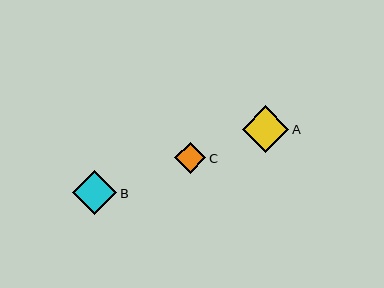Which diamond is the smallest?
Diamond C is the smallest with a size of approximately 31 pixels.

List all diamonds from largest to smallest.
From largest to smallest: A, B, C.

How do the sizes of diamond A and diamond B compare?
Diamond A and diamond B are approximately the same size.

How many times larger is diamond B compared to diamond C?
Diamond B is approximately 1.4 times the size of diamond C.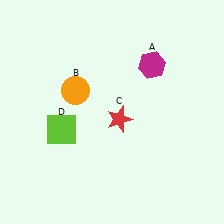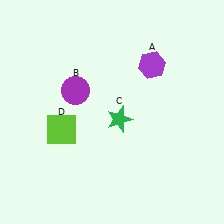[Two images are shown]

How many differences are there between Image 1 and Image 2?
There are 3 differences between the two images.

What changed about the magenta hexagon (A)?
In Image 1, A is magenta. In Image 2, it changed to purple.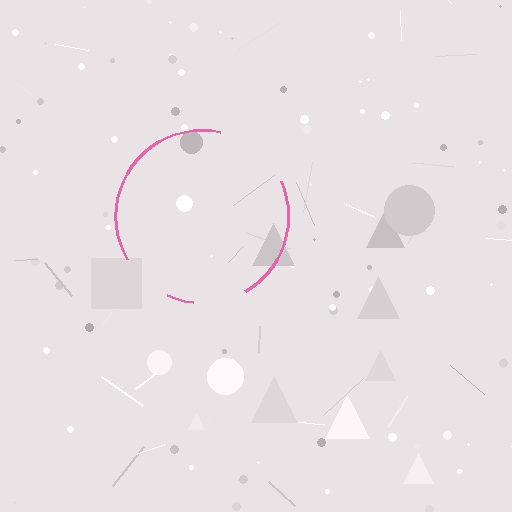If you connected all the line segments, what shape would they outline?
They would outline a circle.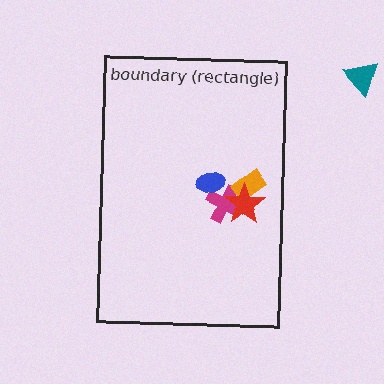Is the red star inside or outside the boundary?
Inside.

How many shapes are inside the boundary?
4 inside, 1 outside.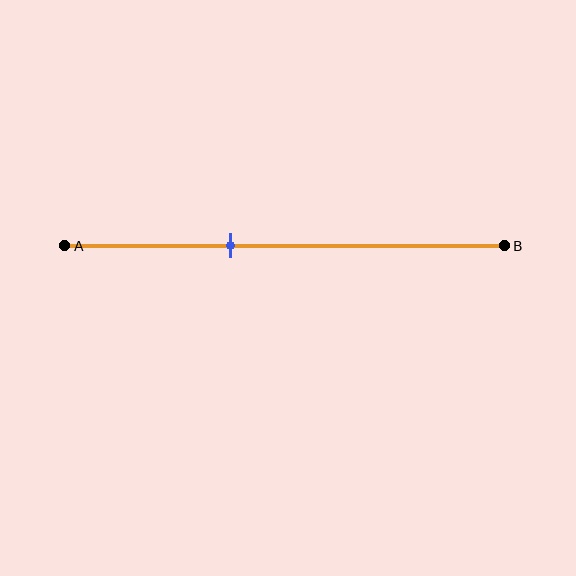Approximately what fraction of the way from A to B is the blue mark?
The blue mark is approximately 40% of the way from A to B.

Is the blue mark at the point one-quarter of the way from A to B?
No, the mark is at about 40% from A, not at the 25% one-quarter point.